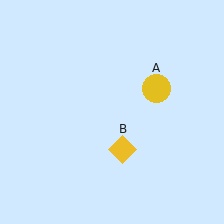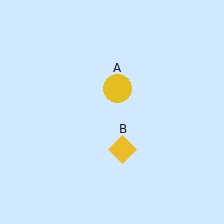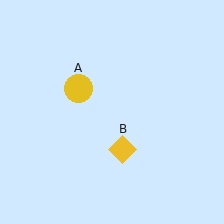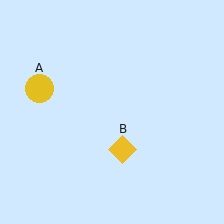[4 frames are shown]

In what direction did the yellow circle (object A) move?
The yellow circle (object A) moved left.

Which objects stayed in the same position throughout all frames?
Yellow diamond (object B) remained stationary.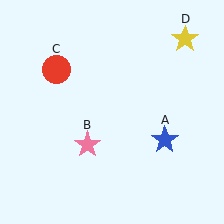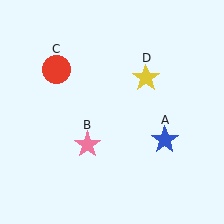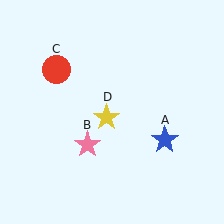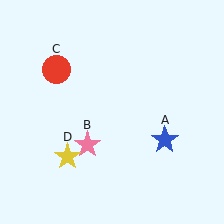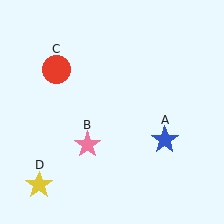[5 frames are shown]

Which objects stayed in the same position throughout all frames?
Blue star (object A) and pink star (object B) and red circle (object C) remained stationary.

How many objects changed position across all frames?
1 object changed position: yellow star (object D).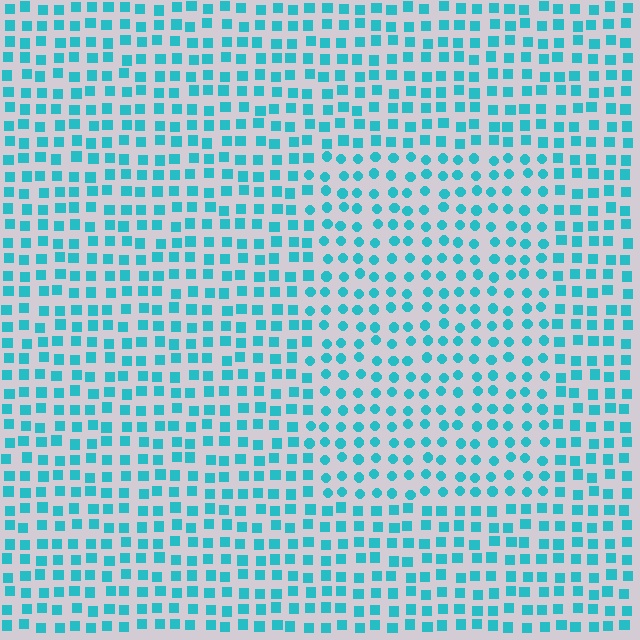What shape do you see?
I see a rectangle.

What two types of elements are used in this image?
The image uses circles inside the rectangle region and squares outside it.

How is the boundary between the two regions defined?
The boundary is defined by a change in element shape: circles inside vs. squares outside. All elements share the same color and spacing.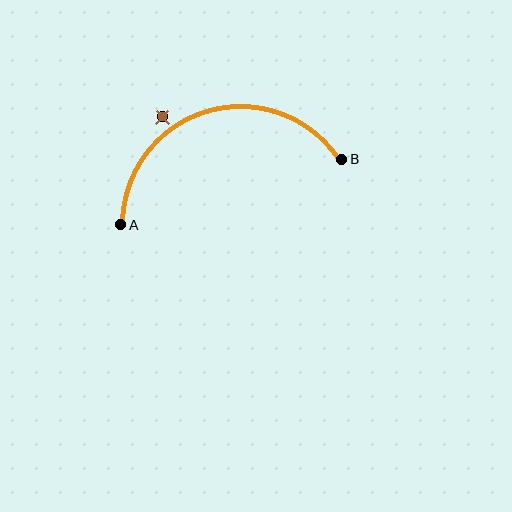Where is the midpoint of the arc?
The arc midpoint is the point on the curve farthest from the straight line joining A and B. It sits above that line.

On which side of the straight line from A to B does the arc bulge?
The arc bulges above the straight line connecting A and B.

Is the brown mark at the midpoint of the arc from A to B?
No — the brown mark does not lie on the arc at all. It sits slightly outside the curve.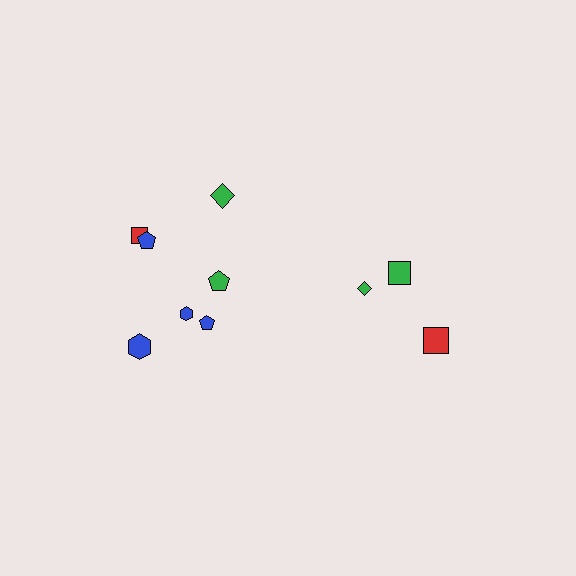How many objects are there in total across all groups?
There are 10 objects.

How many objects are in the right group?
There are 3 objects.